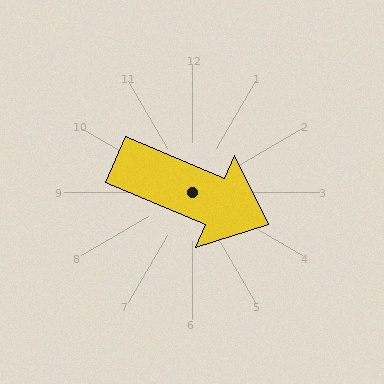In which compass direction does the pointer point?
Southeast.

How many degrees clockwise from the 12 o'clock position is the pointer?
Approximately 113 degrees.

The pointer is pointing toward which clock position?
Roughly 4 o'clock.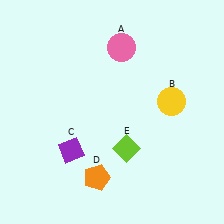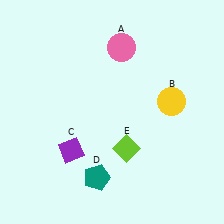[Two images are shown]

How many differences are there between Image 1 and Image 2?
There is 1 difference between the two images.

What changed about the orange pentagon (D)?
In Image 1, D is orange. In Image 2, it changed to teal.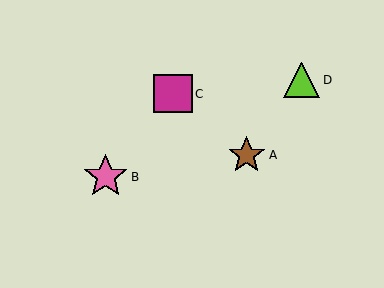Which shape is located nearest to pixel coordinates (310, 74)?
The lime triangle (labeled D) at (302, 80) is nearest to that location.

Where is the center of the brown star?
The center of the brown star is at (247, 155).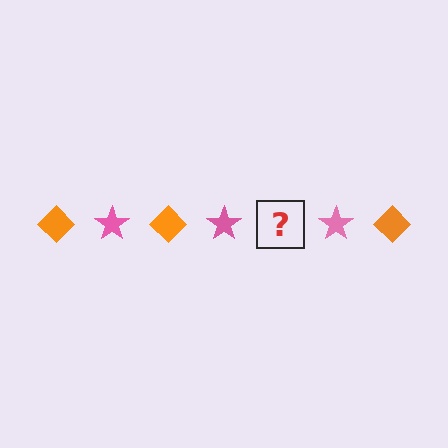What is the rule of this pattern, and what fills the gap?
The rule is that the pattern alternates between orange diamond and pink star. The gap should be filled with an orange diamond.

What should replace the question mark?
The question mark should be replaced with an orange diamond.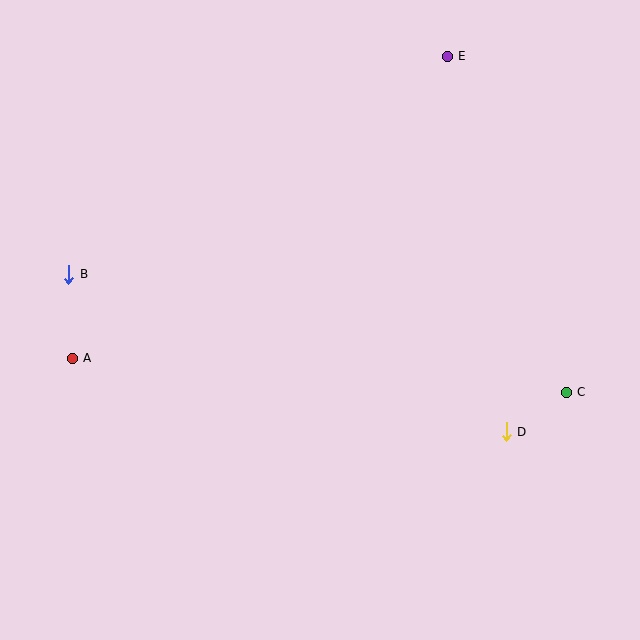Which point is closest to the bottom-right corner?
Point D is closest to the bottom-right corner.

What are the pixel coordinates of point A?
Point A is at (72, 358).